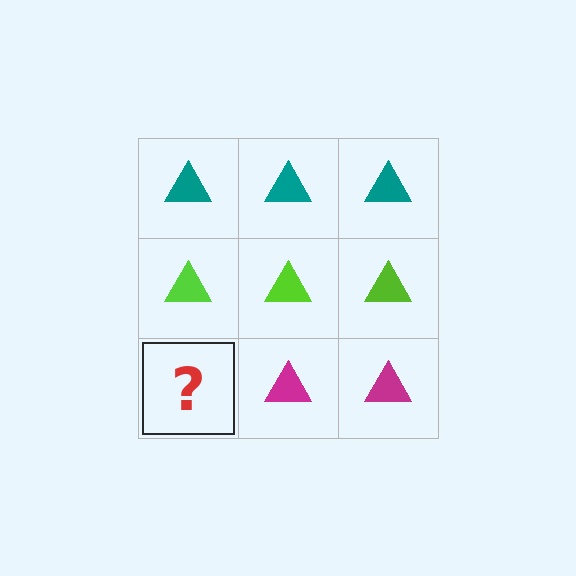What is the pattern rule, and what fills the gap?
The rule is that each row has a consistent color. The gap should be filled with a magenta triangle.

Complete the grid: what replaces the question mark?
The question mark should be replaced with a magenta triangle.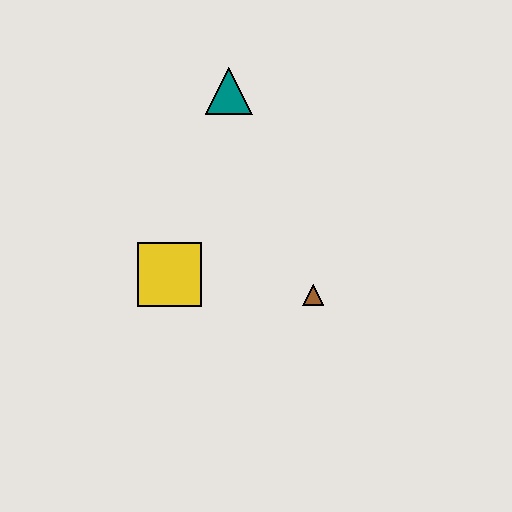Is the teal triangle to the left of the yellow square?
No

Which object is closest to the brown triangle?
The yellow square is closest to the brown triangle.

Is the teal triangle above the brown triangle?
Yes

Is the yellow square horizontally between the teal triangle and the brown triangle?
No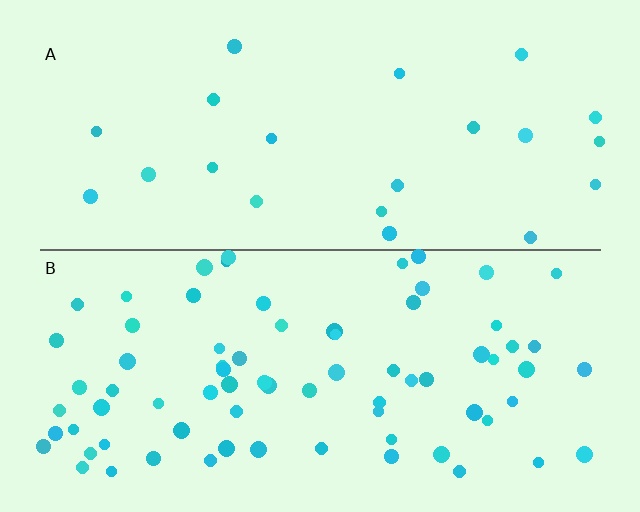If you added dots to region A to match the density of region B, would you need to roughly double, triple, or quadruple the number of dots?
Approximately triple.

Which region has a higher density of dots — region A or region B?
B (the bottom).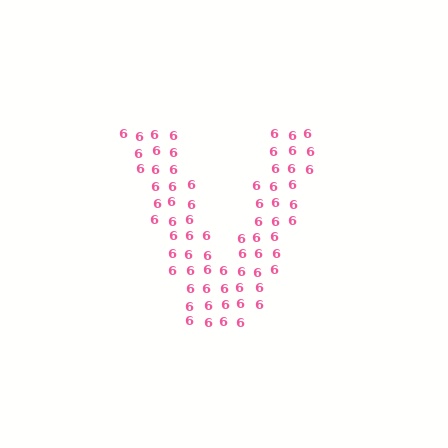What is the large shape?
The large shape is the letter V.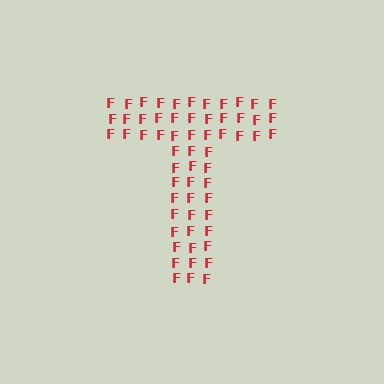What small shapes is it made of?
It is made of small letter F's.